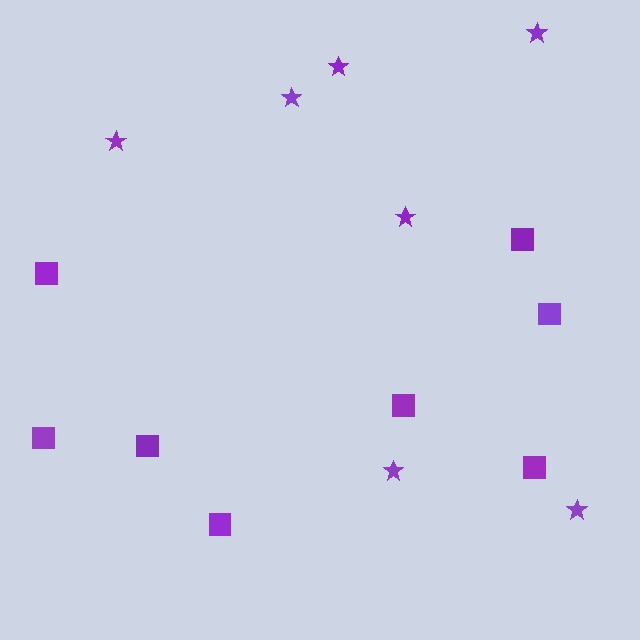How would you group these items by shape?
There are 2 groups: one group of squares (8) and one group of stars (7).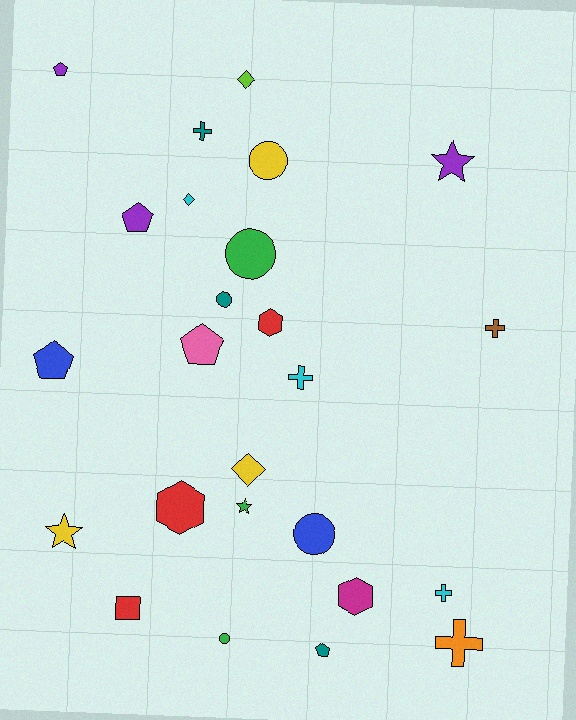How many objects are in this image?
There are 25 objects.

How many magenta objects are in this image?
There is 1 magenta object.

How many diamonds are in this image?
There are 3 diamonds.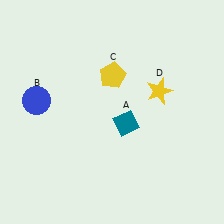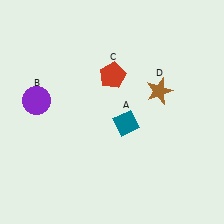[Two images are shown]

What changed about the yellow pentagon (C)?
In Image 1, C is yellow. In Image 2, it changed to red.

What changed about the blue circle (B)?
In Image 1, B is blue. In Image 2, it changed to purple.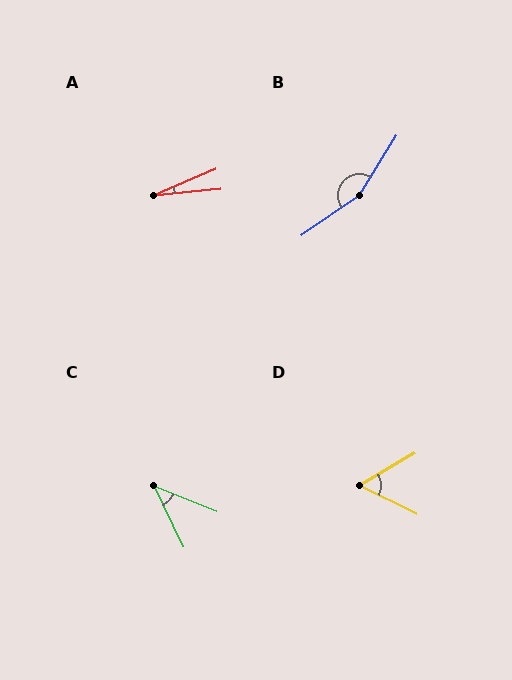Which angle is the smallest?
A, at approximately 18 degrees.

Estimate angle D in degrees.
Approximately 58 degrees.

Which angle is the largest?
B, at approximately 156 degrees.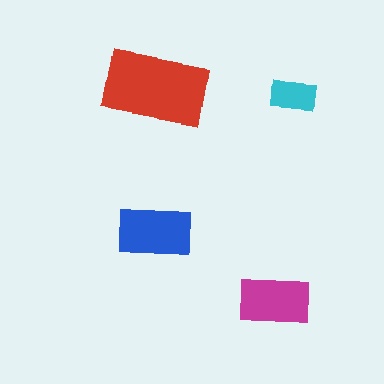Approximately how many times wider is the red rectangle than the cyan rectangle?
About 2.5 times wider.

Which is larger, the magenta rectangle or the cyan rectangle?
The magenta one.